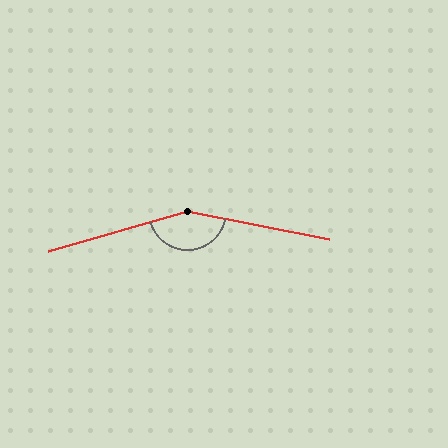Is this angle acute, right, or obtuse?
It is obtuse.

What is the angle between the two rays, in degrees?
Approximately 153 degrees.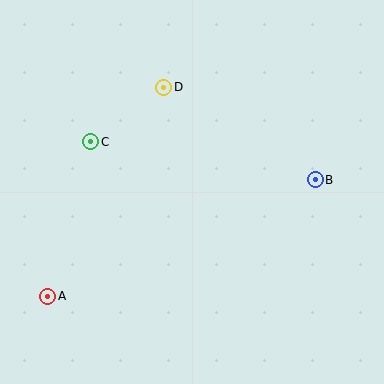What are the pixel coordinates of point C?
Point C is at (91, 142).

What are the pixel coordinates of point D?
Point D is at (164, 87).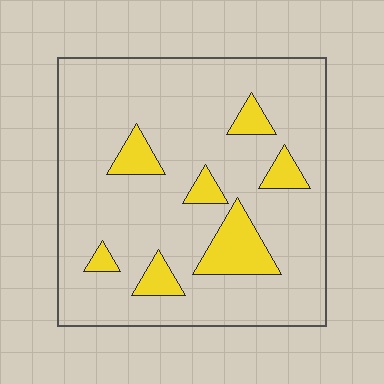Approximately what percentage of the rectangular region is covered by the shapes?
Approximately 15%.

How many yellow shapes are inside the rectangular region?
7.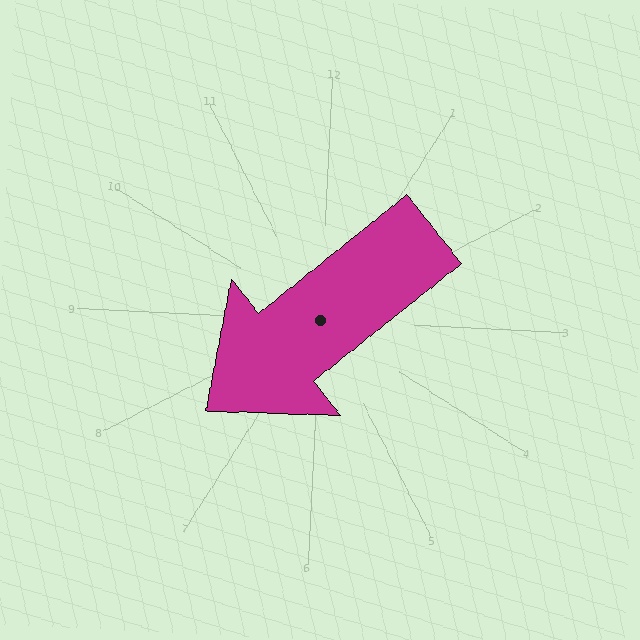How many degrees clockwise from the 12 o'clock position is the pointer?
Approximately 229 degrees.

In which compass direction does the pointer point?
Southwest.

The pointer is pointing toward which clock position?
Roughly 8 o'clock.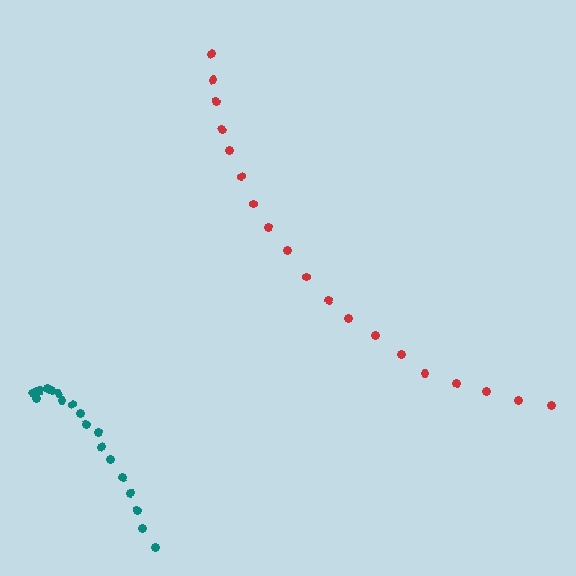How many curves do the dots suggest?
There are 2 distinct paths.